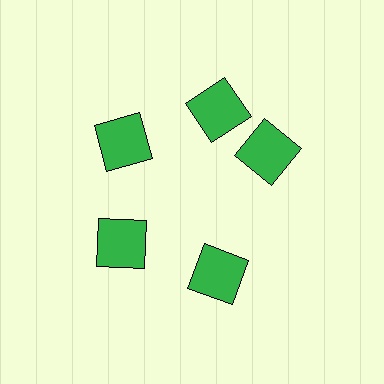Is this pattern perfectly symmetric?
No. The 5 green squares are arranged in a ring, but one element near the 3 o'clock position is rotated out of alignment along the ring, breaking the 5-fold rotational symmetry.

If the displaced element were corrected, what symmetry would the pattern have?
It would have 5-fold rotational symmetry — the pattern would map onto itself every 72 degrees.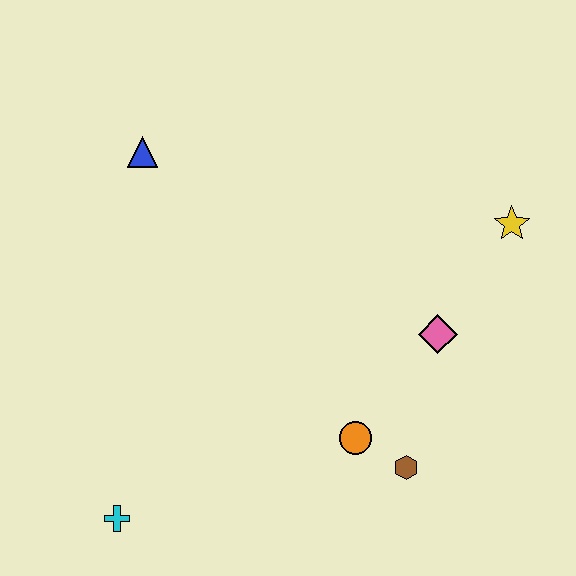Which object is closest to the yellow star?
The pink diamond is closest to the yellow star.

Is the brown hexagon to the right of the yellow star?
No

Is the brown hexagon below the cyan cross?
No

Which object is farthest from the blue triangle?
The brown hexagon is farthest from the blue triangle.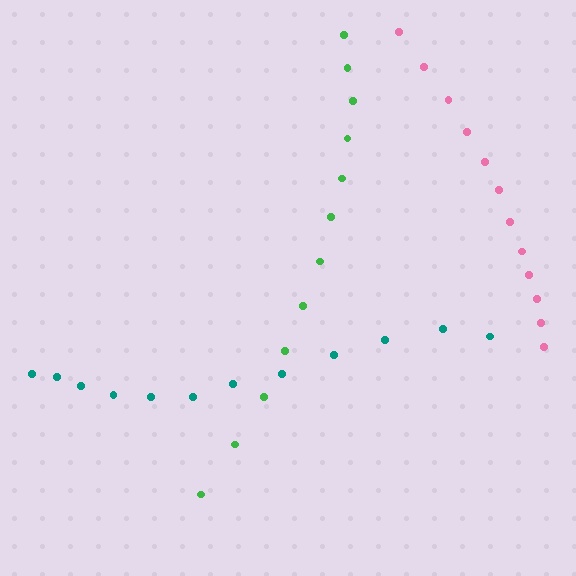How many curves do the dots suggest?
There are 3 distinct paths.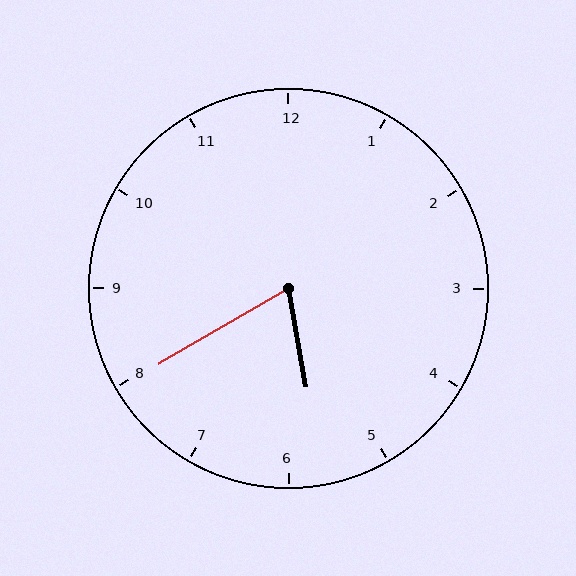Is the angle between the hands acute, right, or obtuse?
It is acute.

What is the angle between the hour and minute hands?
Approximately 70 degrees.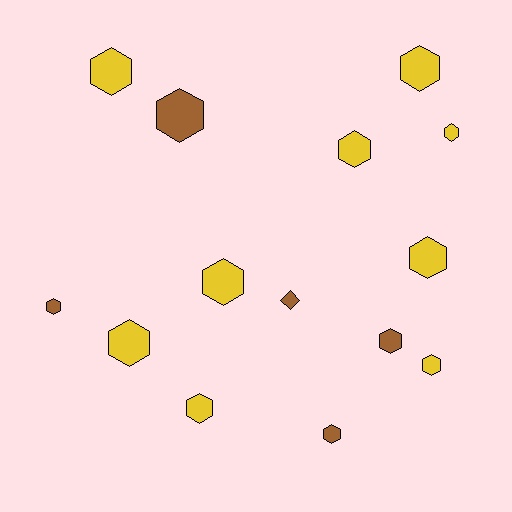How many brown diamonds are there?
There is 1 brown diamond.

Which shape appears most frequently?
Hexagon, with 13 objects.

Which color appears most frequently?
Yellow, with 9 objects.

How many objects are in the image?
There are 14 objects.